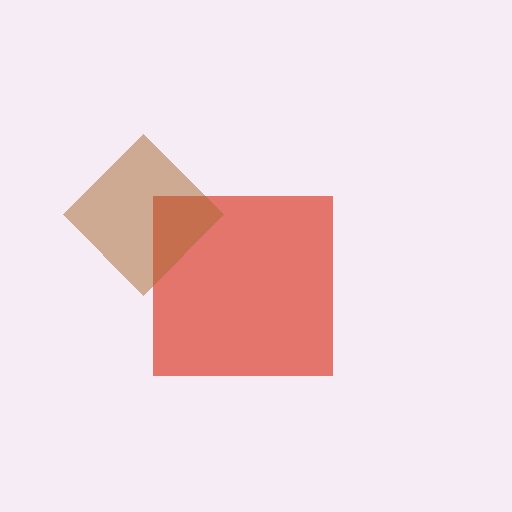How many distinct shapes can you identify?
There are 2 distinct shapes: a red square, a brown diamond.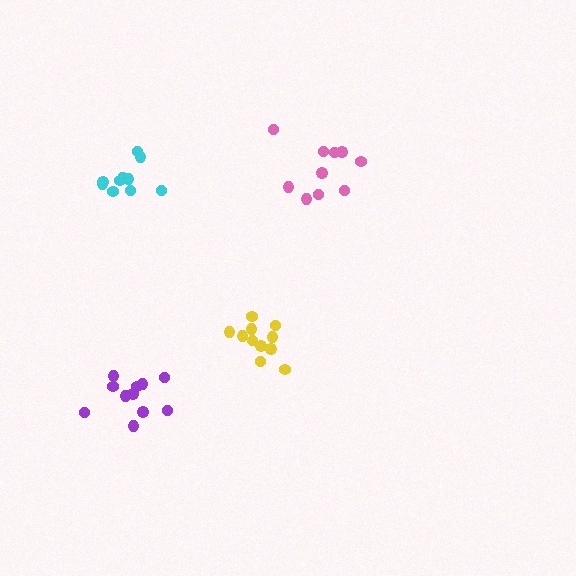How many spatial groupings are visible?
There are 4 spatial groupings.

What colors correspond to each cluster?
The clusters are colored: yellow, cyan, pink, purple.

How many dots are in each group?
Group 1: 11 dots, Group 2: 10 dots, Group 3: 10 dots, Group 4: 11 dots (42 total).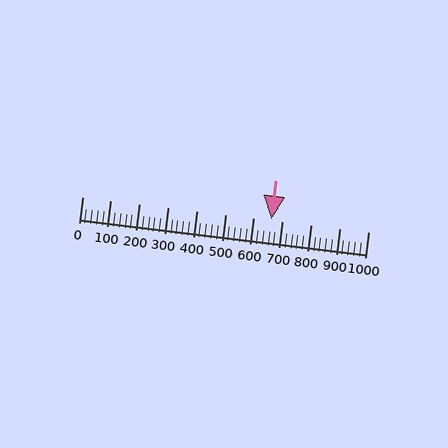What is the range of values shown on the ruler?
The ruler shows values from 0 to 1000.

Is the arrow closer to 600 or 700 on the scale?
The arrow is closer to 700.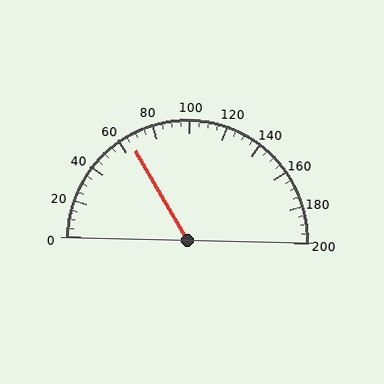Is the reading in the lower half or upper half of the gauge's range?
The reading is in the lower half of the range (0 to 200).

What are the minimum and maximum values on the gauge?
The gauge ranges from 0 to 200.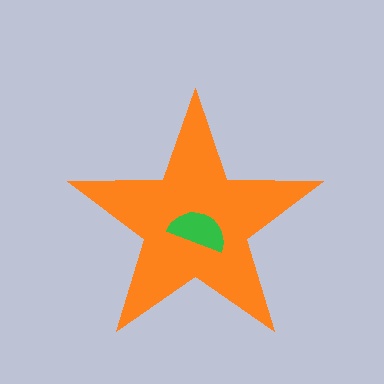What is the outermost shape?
The orange star.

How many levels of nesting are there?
2.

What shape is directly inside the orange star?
The green semicircle.